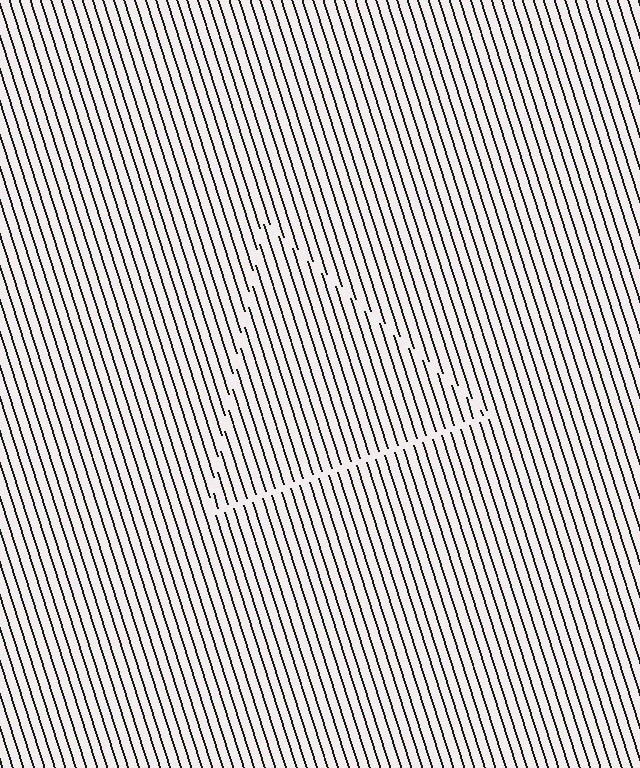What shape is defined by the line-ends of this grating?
An illusory triangle. The interior of the shape contains the same grating, shifted by half a period — the contour is defined by the phase discontinuity where line-ends from the inner and outer gratings abut.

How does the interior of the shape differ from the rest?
The interior of the shape contains the same grating, shifted by half a period — the contour is defined by the phase discontinuity where line-ends from the inner and outer gratings abut.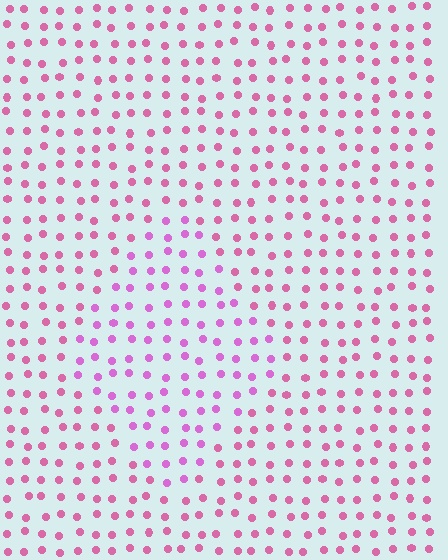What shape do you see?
I see a diamond.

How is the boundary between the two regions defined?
The boundary is defined purely by a slight shift in hue (about 25 degrees). Spacing, size, and orientation are identical on both sides.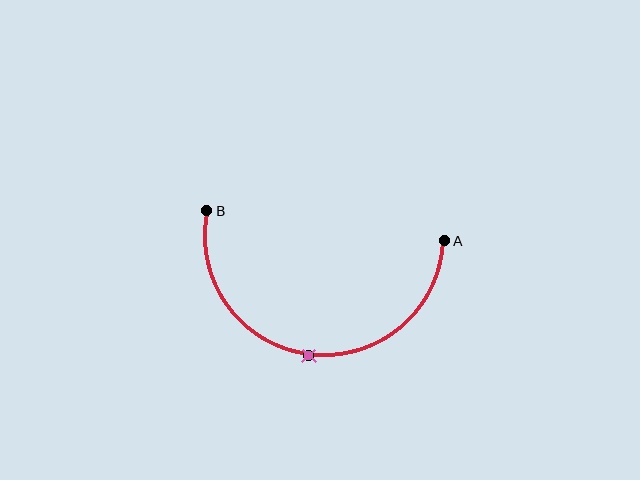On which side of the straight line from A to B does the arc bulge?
The arc bulges below the straight line connecting A and B.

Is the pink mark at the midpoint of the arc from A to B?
Yes. The pink mark lies on the arc at equal arc-length from both A and B — it is the arc midpoint.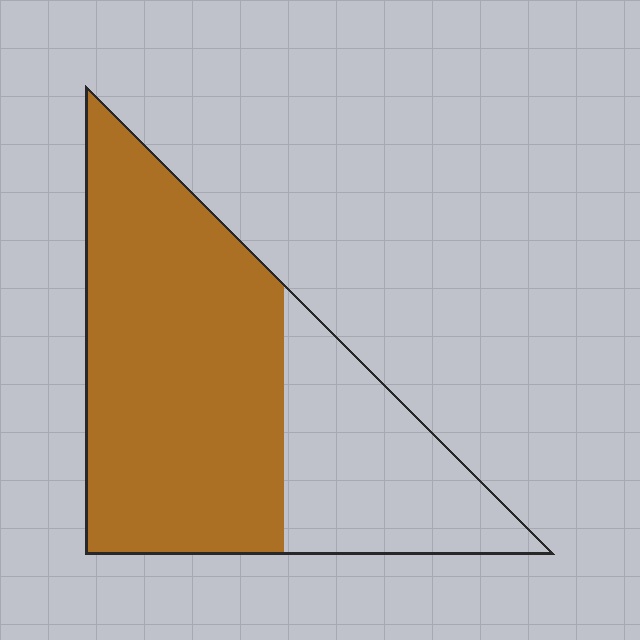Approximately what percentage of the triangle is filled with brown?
Approximately 65%.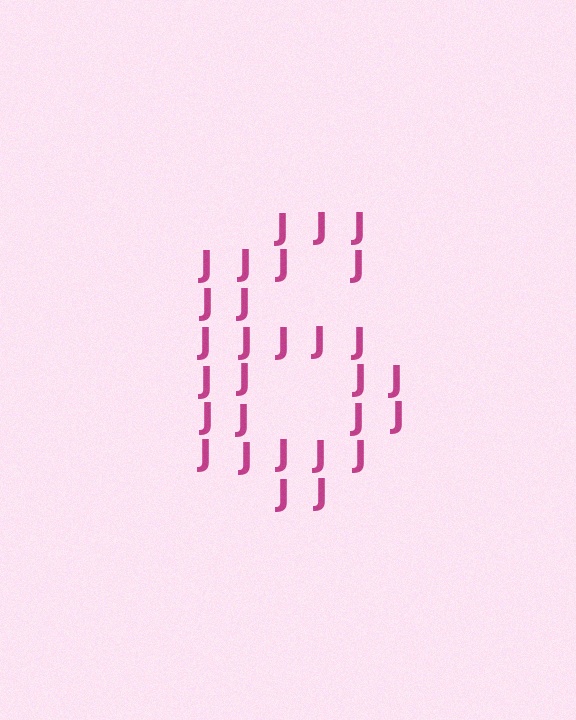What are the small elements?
The small elements are letter J's.